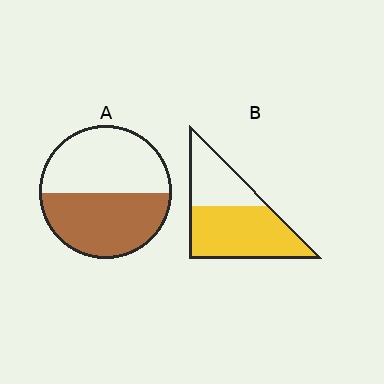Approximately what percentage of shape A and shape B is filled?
A is approximately 50% and B is approximately 65%.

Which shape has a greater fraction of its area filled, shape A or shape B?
Shape B.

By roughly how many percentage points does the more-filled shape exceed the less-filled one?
By roughly 15 percentage points (B over A).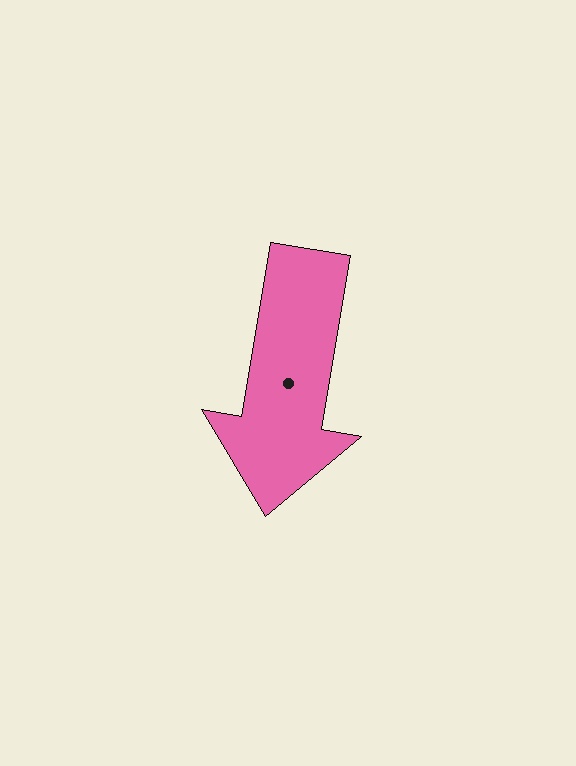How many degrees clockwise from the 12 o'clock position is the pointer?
Approximately 189 degrees.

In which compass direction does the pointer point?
South.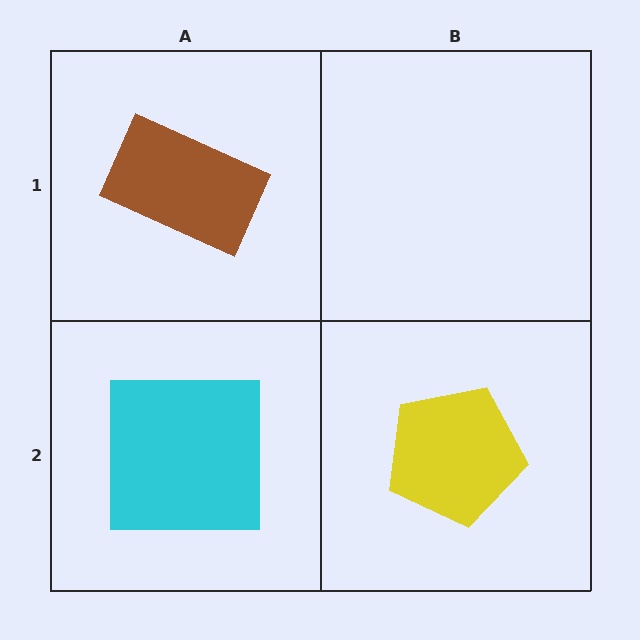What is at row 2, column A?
A cyan square.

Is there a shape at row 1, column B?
No, that cell is empty.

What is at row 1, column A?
A brown rectangle.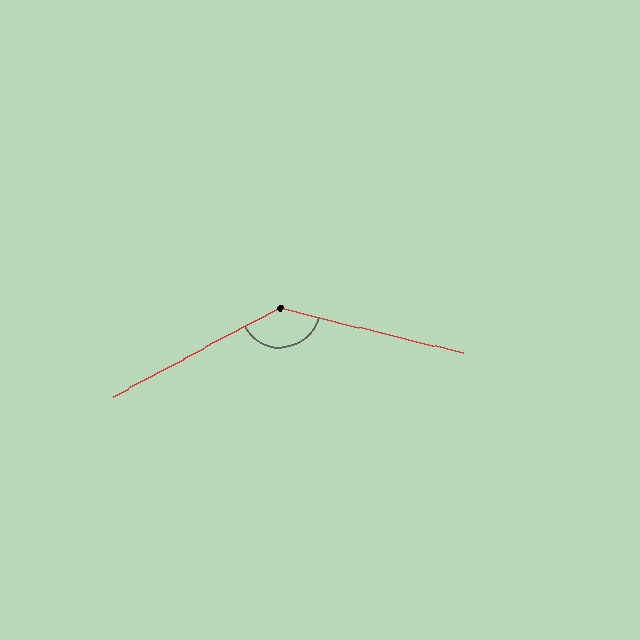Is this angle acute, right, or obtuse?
It is obtuse.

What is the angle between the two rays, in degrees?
Approximately 139 degrees.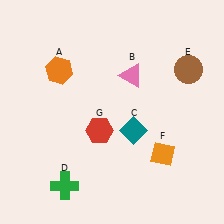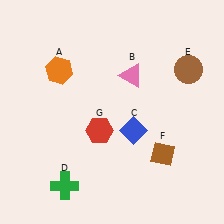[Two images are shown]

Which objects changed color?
C changed from teal to blue. F changed from orange to brown.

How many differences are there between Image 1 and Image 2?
There are 2 differences between the two images.